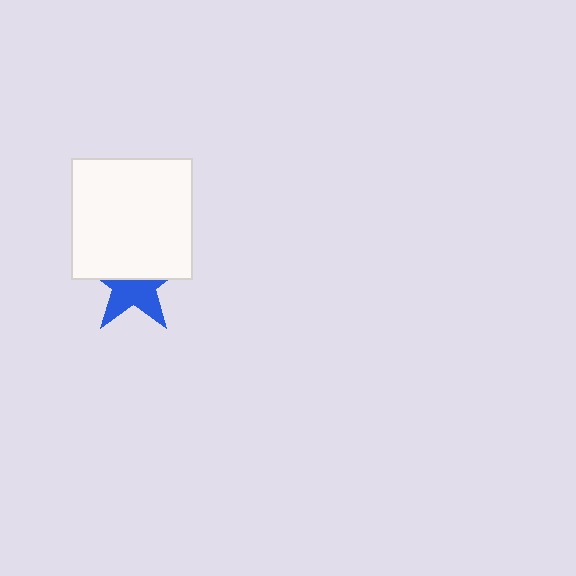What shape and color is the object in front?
The object in front is a white square.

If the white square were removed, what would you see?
You would see the complete blue star.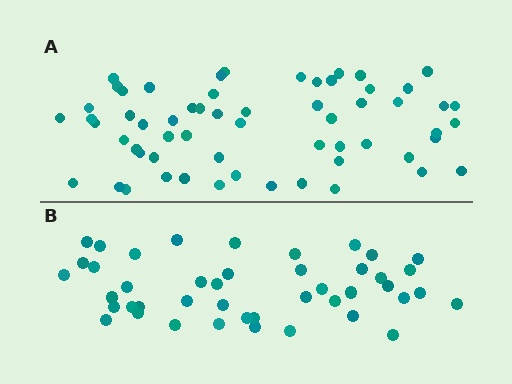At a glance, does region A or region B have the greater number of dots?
Region A (the top region) has more dots.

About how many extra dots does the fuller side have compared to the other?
Region A has approximately 15 more dots than region B.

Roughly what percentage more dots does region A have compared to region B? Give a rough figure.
About 35% more.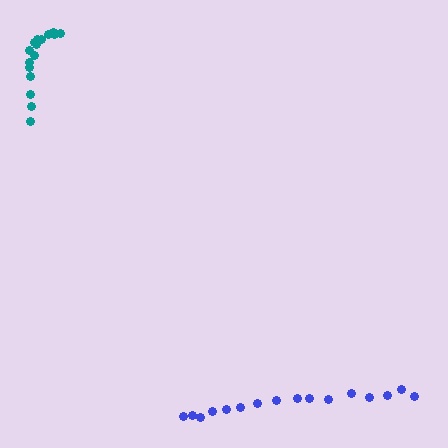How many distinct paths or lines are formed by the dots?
There are 2 distinct paths.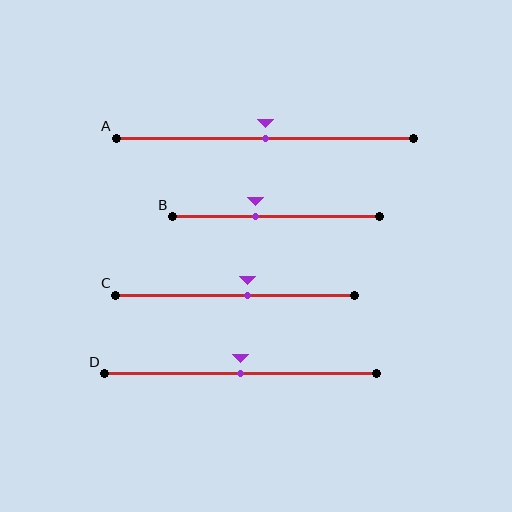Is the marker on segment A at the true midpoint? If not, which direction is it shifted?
Yes, the marker on segment A is at the true midpoint.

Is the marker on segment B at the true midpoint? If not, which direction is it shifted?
No, the marker on segment B is shifted to the left by about 10% of the segment length.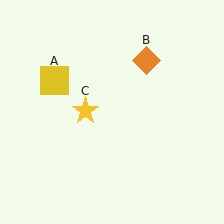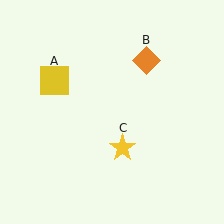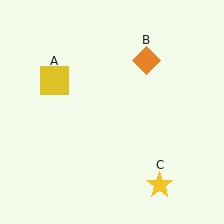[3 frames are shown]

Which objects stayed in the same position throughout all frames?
Yellow square (object A) and orange diamond (object B) remained stationary.